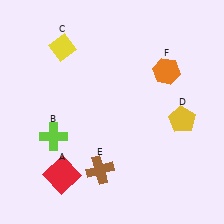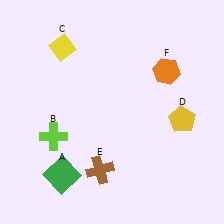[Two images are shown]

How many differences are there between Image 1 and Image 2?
There is 1 difference between the two images.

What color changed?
The square (A) changed from red in Image 1 to green in Image 2.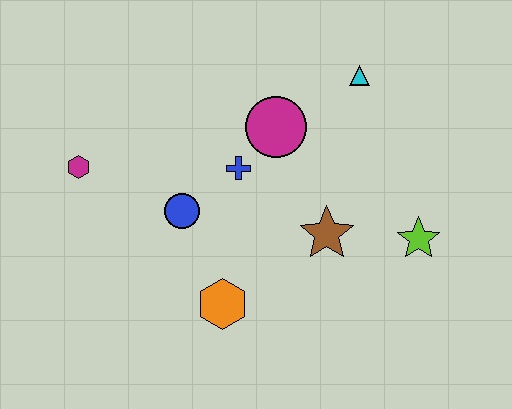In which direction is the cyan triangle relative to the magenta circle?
The cyan triangle is to the right of the magenta circle.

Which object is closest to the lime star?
The brown star is closest to the lime star.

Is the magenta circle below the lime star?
No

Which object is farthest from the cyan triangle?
The magenta hexagon is farthest from the cyan triangle.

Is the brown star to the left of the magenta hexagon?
No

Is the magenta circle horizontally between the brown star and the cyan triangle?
No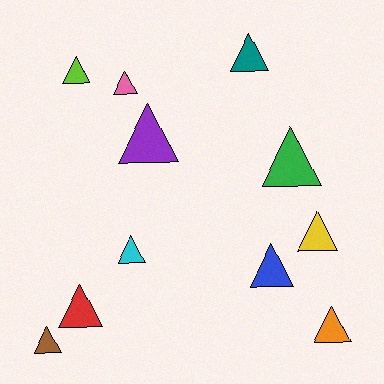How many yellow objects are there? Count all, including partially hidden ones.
There is 1 yellow object.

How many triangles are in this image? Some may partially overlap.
There are 11 triangles.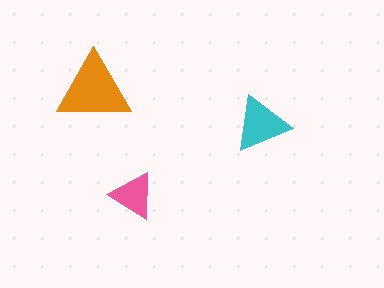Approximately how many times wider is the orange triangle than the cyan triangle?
About 1.5 times wider.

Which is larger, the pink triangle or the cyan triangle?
The cyan one.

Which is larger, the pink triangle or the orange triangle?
The orange one.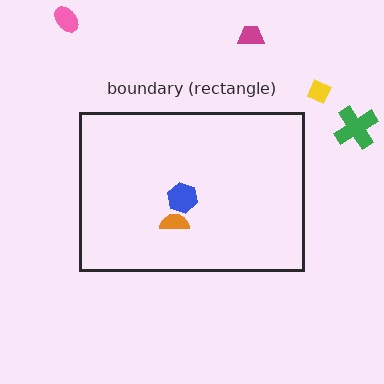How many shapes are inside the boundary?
2 inside, 4 outside.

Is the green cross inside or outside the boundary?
Outside.